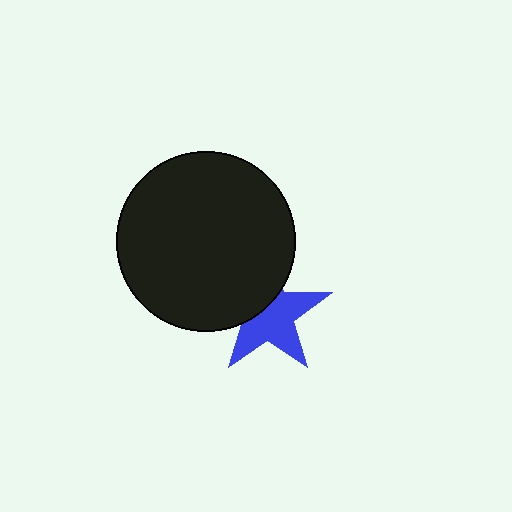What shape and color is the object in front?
The object in front is a black circle.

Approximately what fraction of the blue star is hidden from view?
Roughly 39% of the blue star is hidden behind the black circle.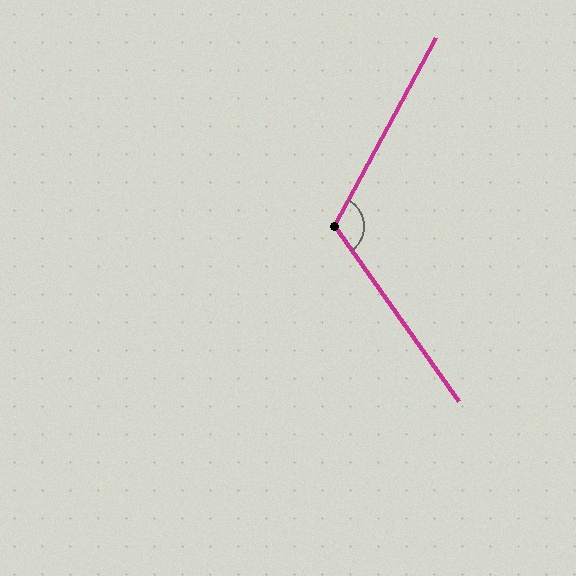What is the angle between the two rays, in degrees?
Approximately 117 degrees.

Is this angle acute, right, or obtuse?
It is obtuse.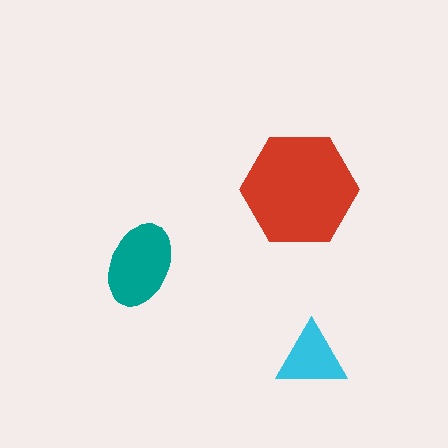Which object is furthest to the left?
The teal ellipse is leftmost.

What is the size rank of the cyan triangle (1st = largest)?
3rd.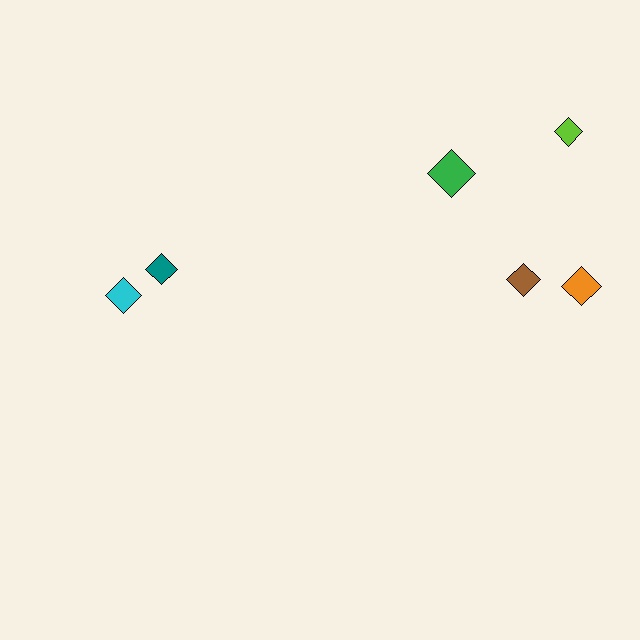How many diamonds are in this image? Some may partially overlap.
There are 6 diamonds.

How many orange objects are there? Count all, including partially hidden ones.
There is 1 orange object.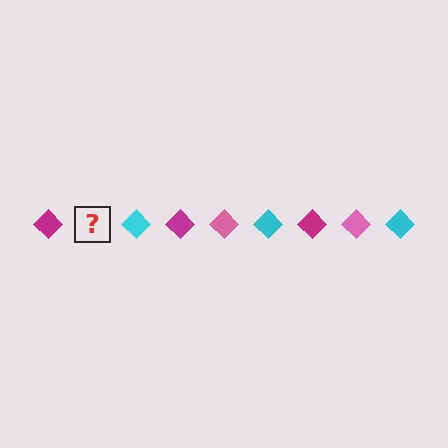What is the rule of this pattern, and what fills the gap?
The rule is that the pattern cycles through magenta, pink, cyan diamonds. The gap should be filled with a pink diamond.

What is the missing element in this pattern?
The missing element is a pink diamond.